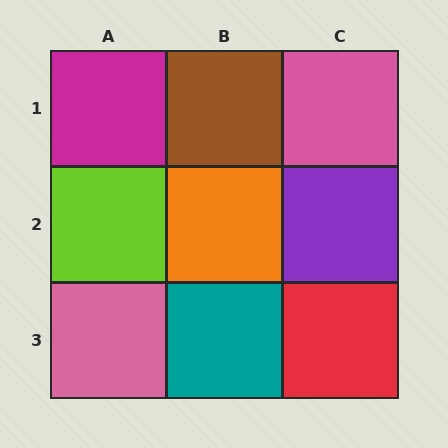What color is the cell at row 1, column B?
Brown.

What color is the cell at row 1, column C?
Pink.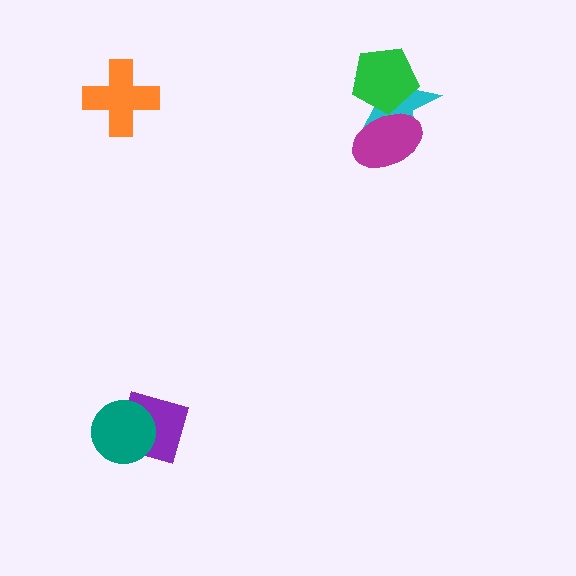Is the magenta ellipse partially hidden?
Yes, it is partially covered by another shape.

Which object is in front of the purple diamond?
The teal circle is in front of the purple diamond.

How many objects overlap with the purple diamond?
1 object overlaps with the purple diamond.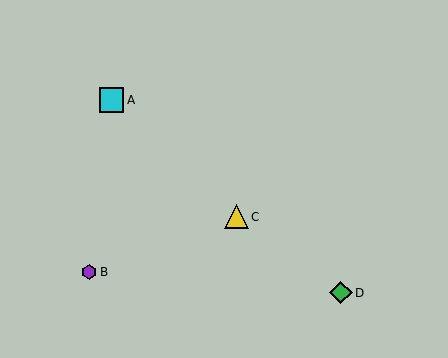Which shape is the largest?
The cyan square (labeled A) is the largest.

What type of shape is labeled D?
Shape D is a green diamond.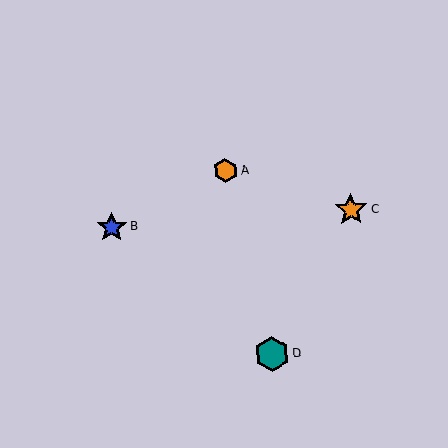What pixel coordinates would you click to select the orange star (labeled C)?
Click at (351, 210) to select the orange star C.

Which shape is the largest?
The teal hexagon (labeled D) is the largest.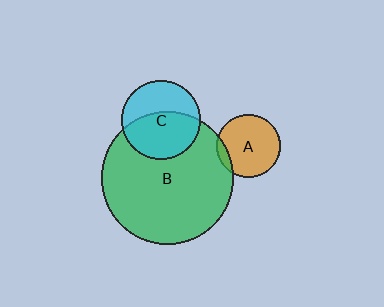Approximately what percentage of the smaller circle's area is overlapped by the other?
Approximately 10%.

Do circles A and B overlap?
Yes.